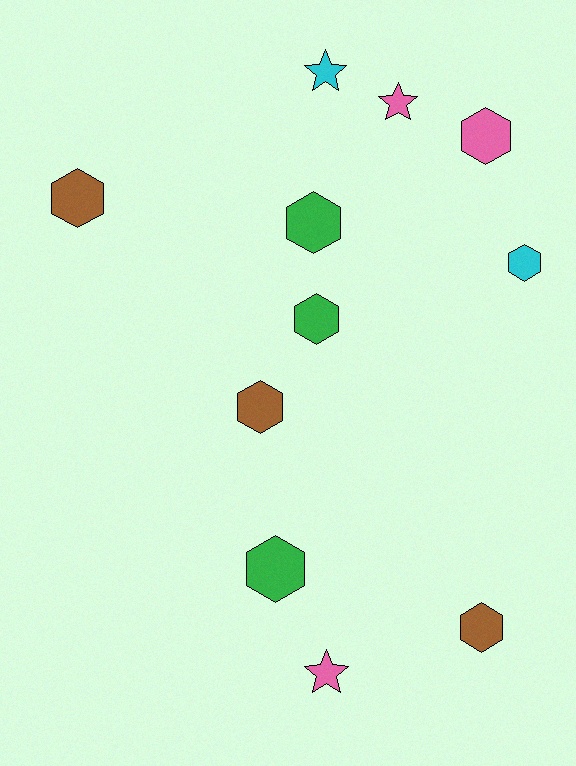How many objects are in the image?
There are 11 objects.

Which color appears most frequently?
Green, with 3 objects.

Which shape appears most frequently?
Hexagon, with 8 objects.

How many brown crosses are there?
There are no brown crosses.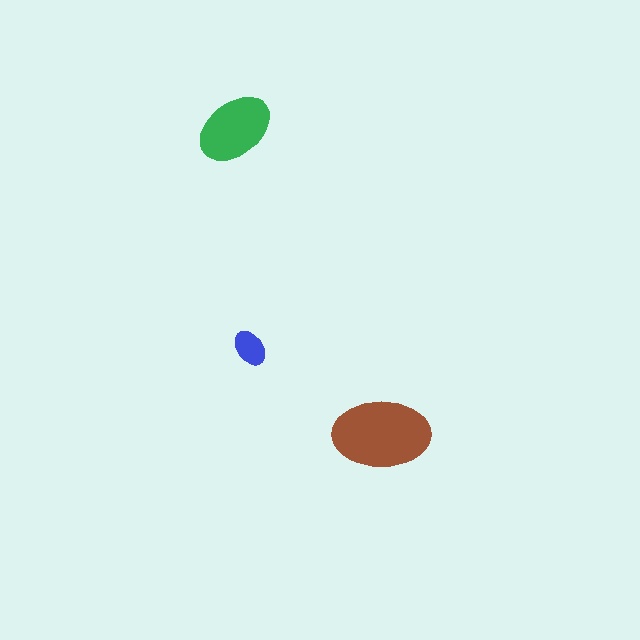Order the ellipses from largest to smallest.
the brown one, the green one, the blue one.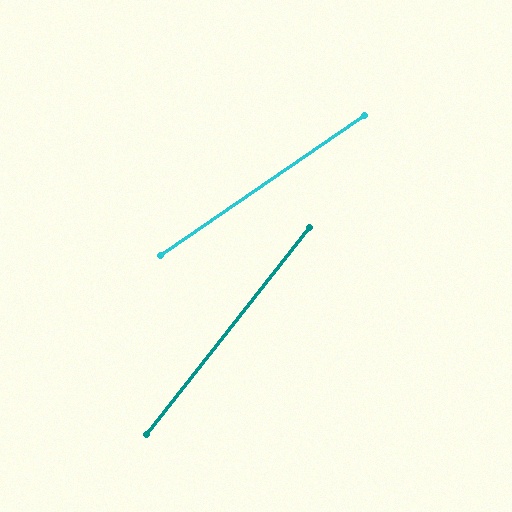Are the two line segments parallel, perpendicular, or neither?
Neither parallel nor perpendicular — they differ by about 17°.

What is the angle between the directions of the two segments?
Approximately 17 degrees.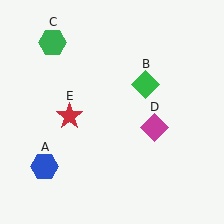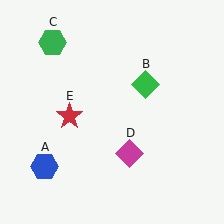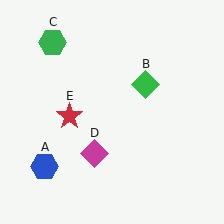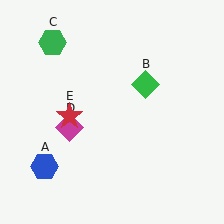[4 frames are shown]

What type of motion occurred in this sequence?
The magenta diamond (object D) rotated clockwise around the center of the scene.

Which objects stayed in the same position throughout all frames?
Blue hexagon (object A) and green diamond (object B) and green hexagon (object C) and red star (object E) remained stationary.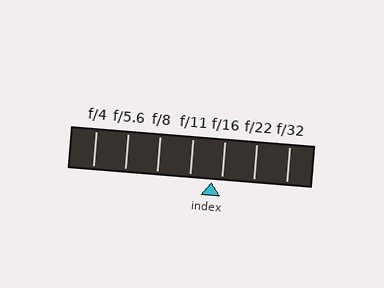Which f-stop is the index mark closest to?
The index mark is closest to f/16.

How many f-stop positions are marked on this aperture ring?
There are 7 f-stop positions marked.